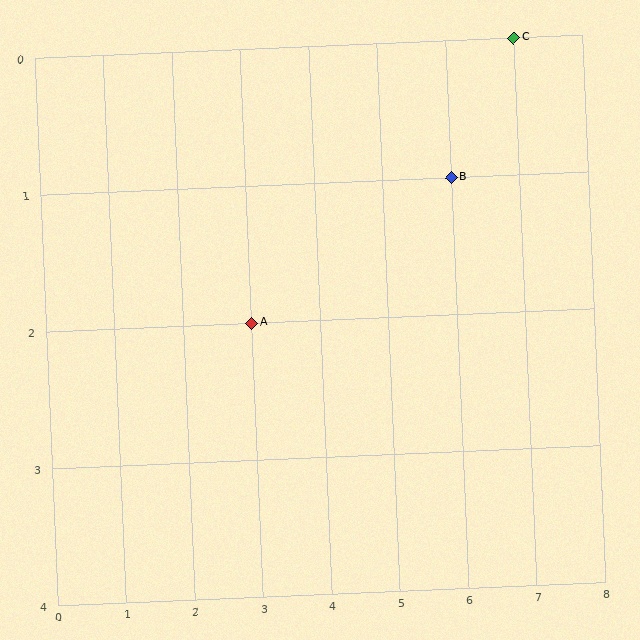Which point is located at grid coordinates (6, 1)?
Point B is at (6, 1).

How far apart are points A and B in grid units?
Points A and B are 3 columns and 1 row apart (about 3.2 grid units diagonally).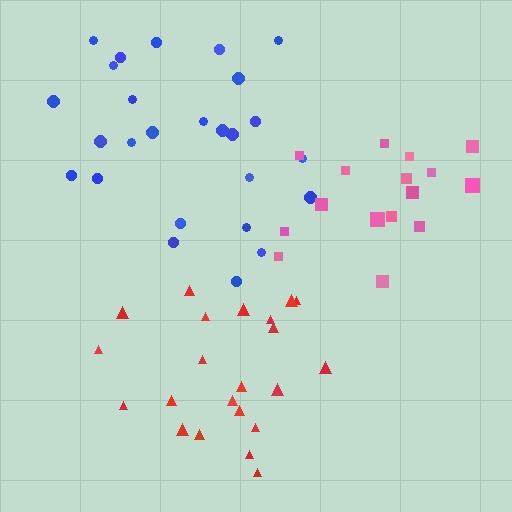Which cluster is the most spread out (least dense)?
Pink.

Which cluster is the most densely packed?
Red.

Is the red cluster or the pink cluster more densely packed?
Red.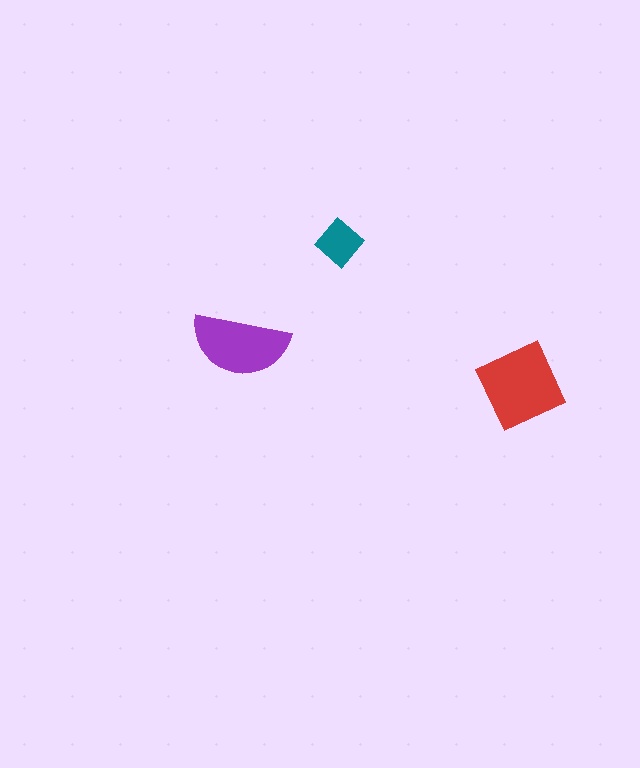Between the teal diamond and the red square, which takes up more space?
The red square.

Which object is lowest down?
The red square is bottommost.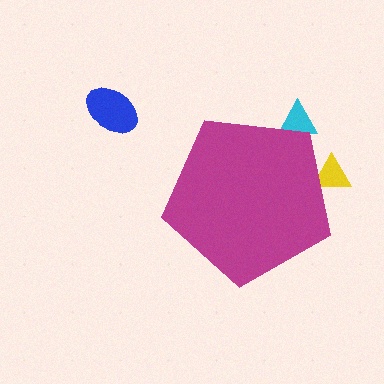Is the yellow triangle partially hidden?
Yes, the yellow triangle is partially hidden behind the magenta pentagon.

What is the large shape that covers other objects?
A magenta pentagon.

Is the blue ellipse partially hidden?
No, the blue ellipse is fully visible.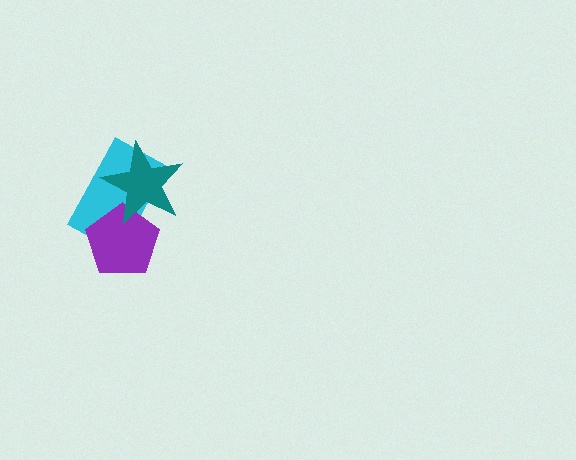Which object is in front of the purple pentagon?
The teal star is in front of the purple pentagon.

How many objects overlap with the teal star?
2 objects overlap with the teal star.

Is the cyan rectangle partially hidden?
Yes, it is partially covered by another shape.